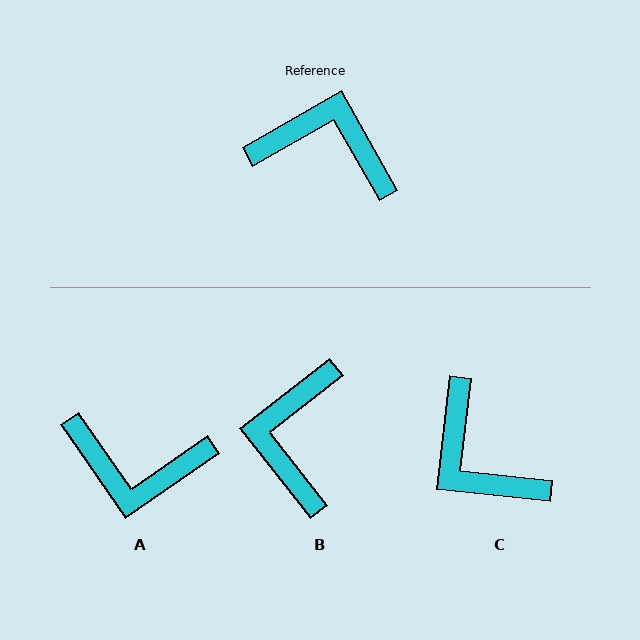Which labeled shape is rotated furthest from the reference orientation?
A, about 175 degrees away.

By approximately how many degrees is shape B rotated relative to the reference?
Approximately 98 degrees counter-clockwise.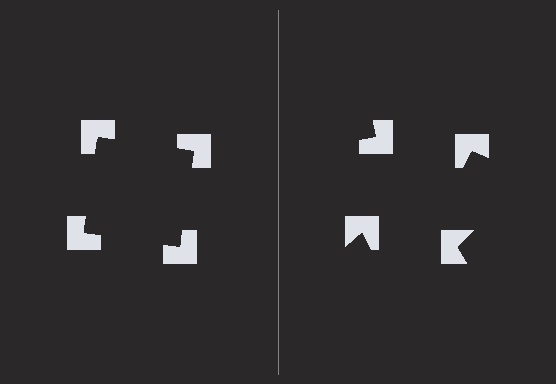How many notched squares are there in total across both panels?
8 — 4 on each side.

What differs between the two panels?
The notched squares are positioned identically on both sides; only the wedge orientations differ. On the left they align to a square; on the right they are misaligned.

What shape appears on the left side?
An illusory square.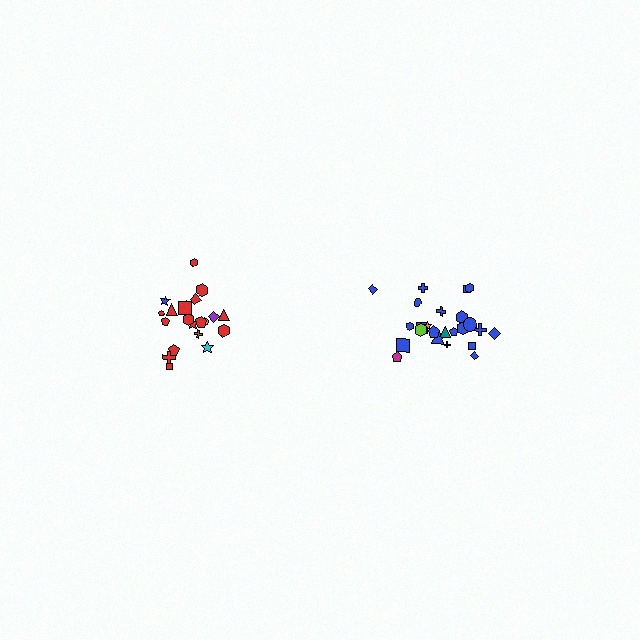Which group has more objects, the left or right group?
The right group.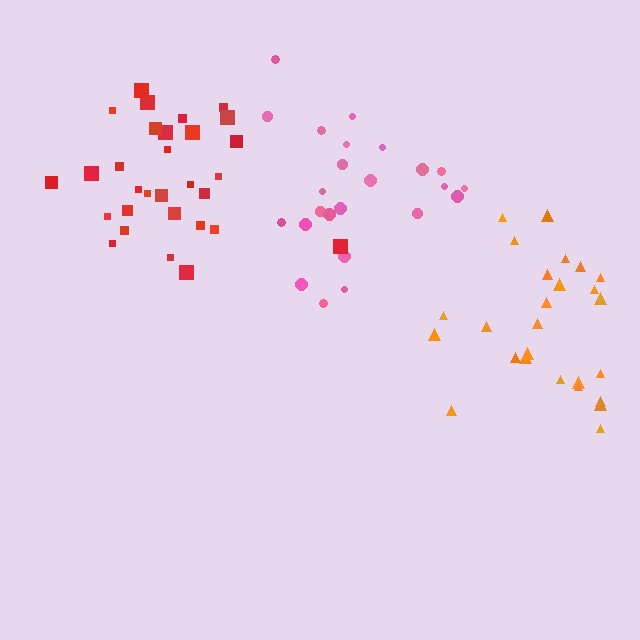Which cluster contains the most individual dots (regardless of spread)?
Red (30).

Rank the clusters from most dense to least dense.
red, orange, pink.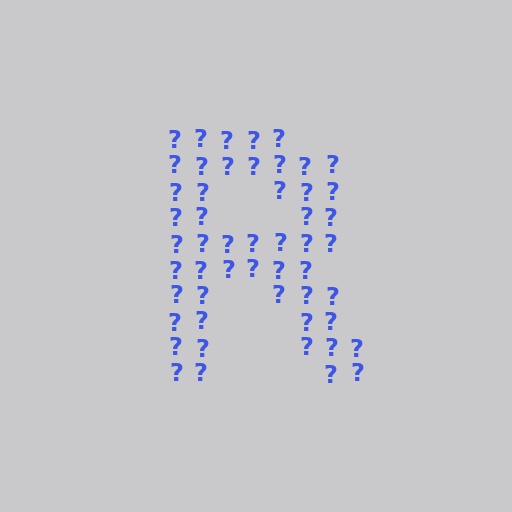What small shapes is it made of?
It is made of small question marks.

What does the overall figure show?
The overall figure shows the letter R.